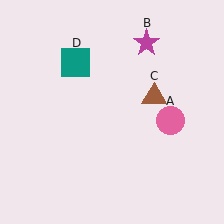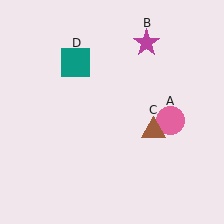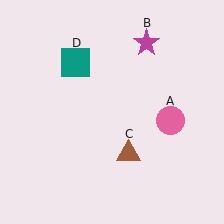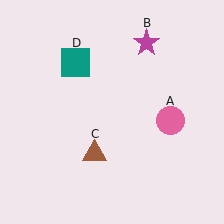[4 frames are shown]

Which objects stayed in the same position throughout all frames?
Pink circle (object A) and magenta star (object B) and teal square (object D) remained stationary.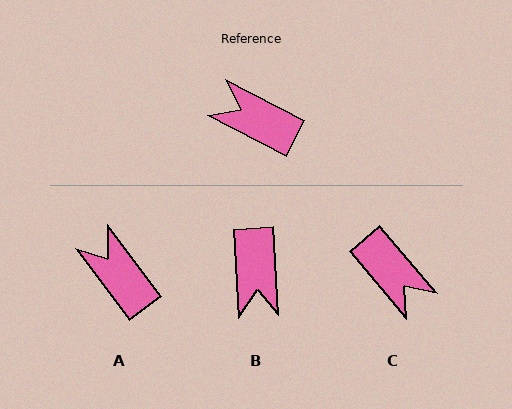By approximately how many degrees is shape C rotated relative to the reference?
Approximately 157 degrees counter-clockwise.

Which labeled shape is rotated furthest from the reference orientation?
C, about 157 degrees away.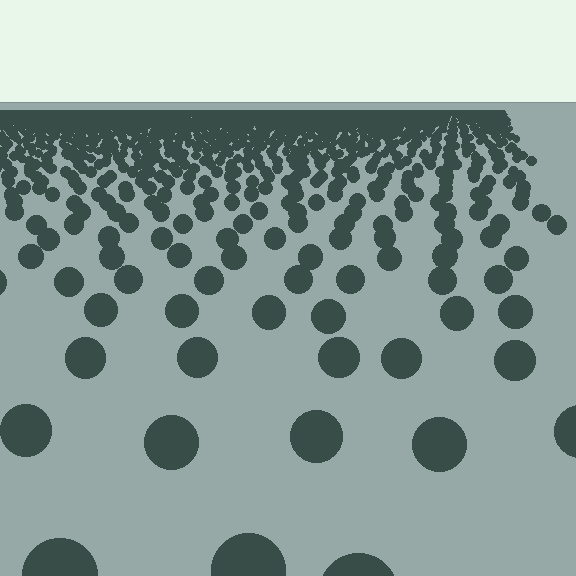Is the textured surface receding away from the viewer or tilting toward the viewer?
The surface is receding away from the viewer. Texture elements get smaller and denser toward the top.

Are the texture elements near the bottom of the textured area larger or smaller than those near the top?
Larger. Near the bottom, elements are closer to the viewer and appear at a bigger on-screen size.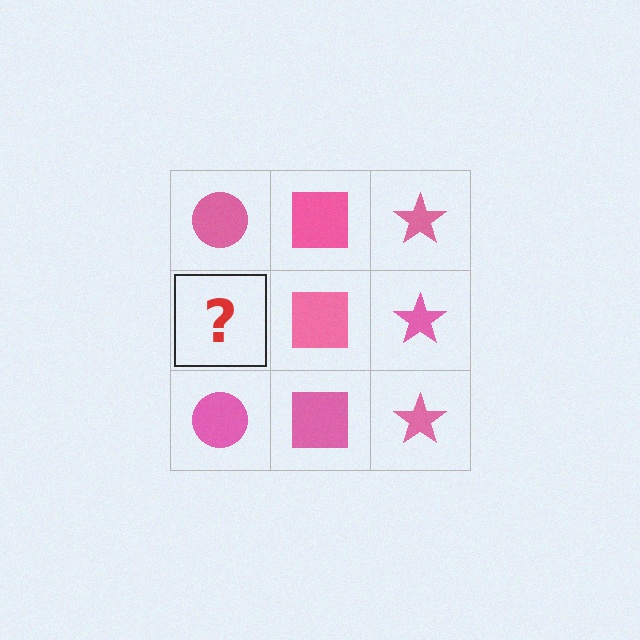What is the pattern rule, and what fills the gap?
The rule is that each column has a consistent shape. The gap should be filled with a pink circle.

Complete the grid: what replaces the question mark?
The question mark should be replaced with a pink circle.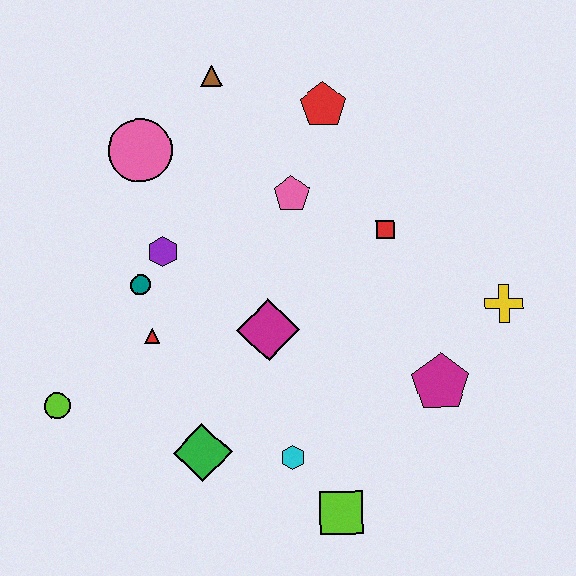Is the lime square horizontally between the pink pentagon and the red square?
Yes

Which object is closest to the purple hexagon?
The teal circle is closest to the purple hexagon.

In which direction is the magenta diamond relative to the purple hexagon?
The magenta diamond is to the right of the purple hexagon.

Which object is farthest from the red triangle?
The yellow cross is farthest from the red triangle.